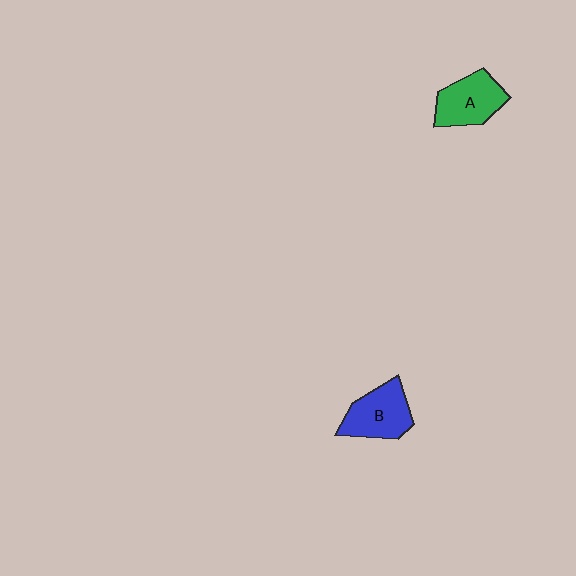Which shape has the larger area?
Shape B (blue).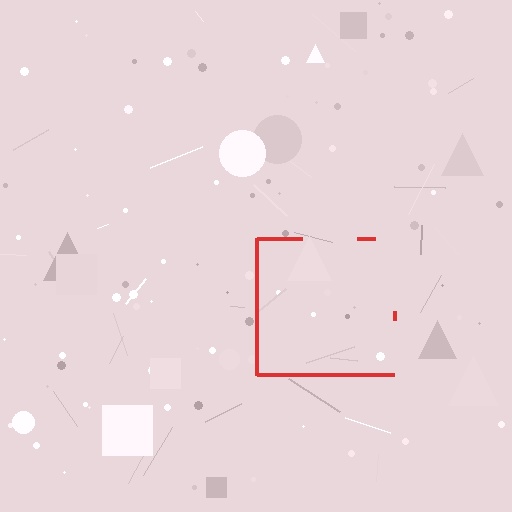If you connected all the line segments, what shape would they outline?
They would outline a square.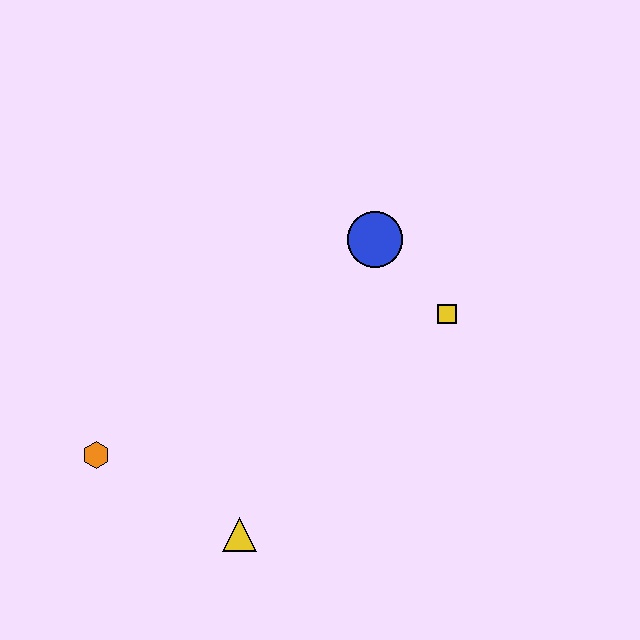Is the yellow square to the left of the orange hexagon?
No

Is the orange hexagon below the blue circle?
Yes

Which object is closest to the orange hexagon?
The yellow triangle is closest to the orange hexagon.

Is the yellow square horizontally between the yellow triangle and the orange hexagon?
No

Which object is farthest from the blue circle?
The orange hexagon is farthest from the blue circle.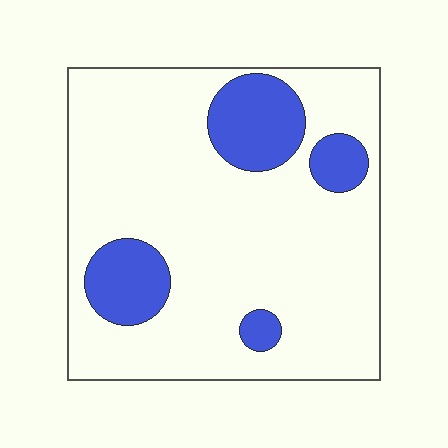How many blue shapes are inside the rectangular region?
4.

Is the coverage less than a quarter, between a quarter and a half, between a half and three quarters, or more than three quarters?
Less than a quarter.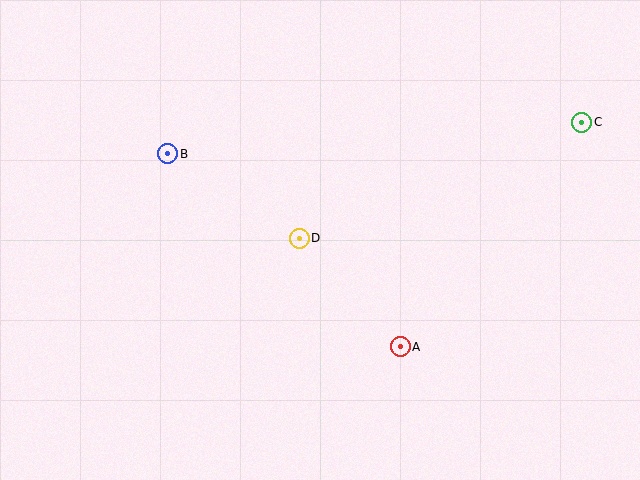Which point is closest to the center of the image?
Point D at (299, 238) is closest to the center.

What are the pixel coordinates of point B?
Point B is at (168, 154).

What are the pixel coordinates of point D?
Point D is at (299, 238).